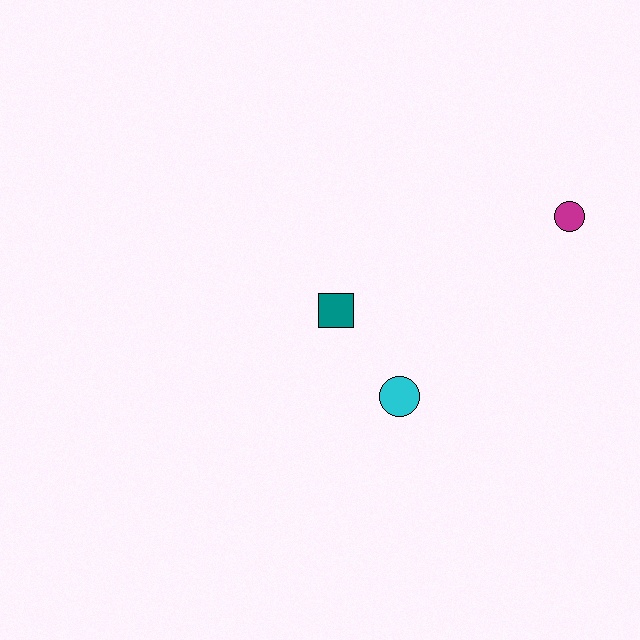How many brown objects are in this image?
There are no brown objects.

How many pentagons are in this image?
There are no pentagons.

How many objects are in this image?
There are 3 objects.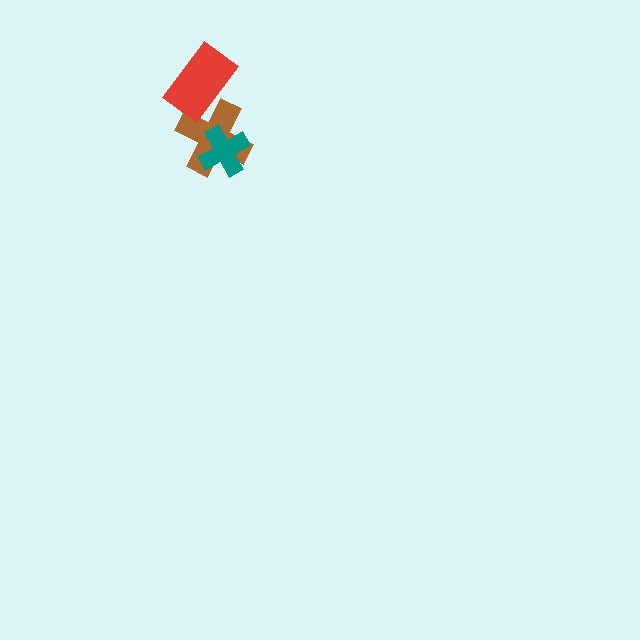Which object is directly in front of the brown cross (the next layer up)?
The red rectangle is directly in front of the brown cross.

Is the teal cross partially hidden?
No, no other shape covers it.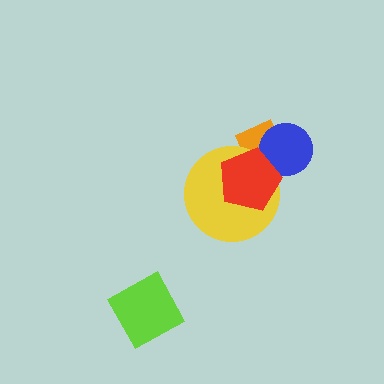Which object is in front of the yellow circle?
The red pentagon is in front of the yellow circle.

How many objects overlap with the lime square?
0 objects overlap with the lime square.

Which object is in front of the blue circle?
The red pentagon is in front of the blue circle.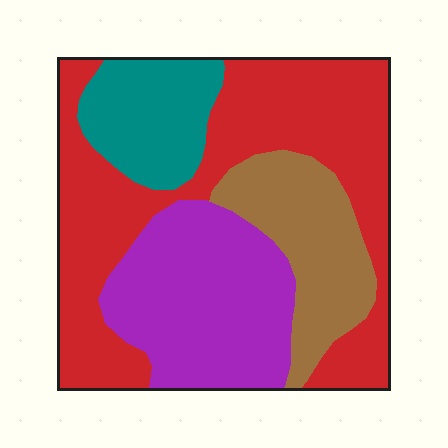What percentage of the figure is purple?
Purple takes up about one quarter (1/4) of the figure.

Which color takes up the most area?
Red, at roughly 45%.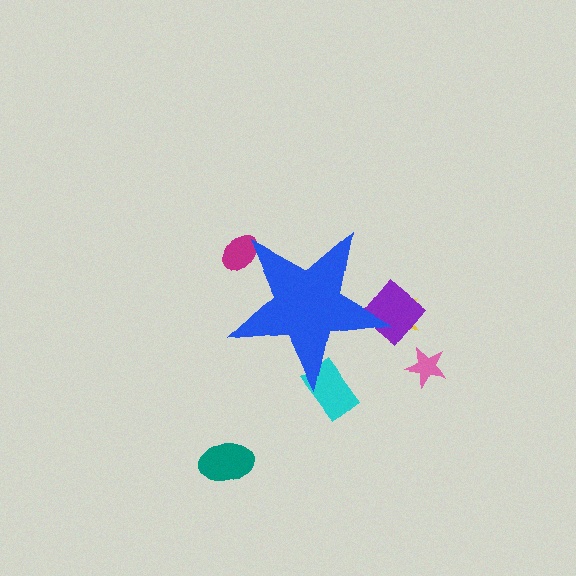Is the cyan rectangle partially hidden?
Yes, the cyan rectangle is partially hidden behind the blue star.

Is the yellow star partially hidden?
Yes, the yellow star is partially hidden behind the blue star.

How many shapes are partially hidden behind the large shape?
4 shapes are partially hidden.